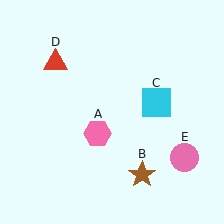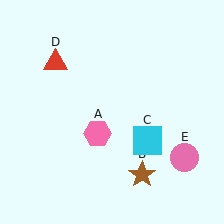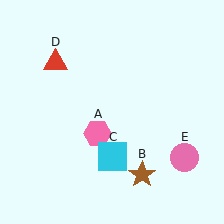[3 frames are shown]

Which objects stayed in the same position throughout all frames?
Pink hexagon (object A) and brown star (object B) and red triangle (object D) and pink circle (object E) remained stationary.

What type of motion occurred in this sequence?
The cyan square (object C) rotated clockwise around the center of the scene.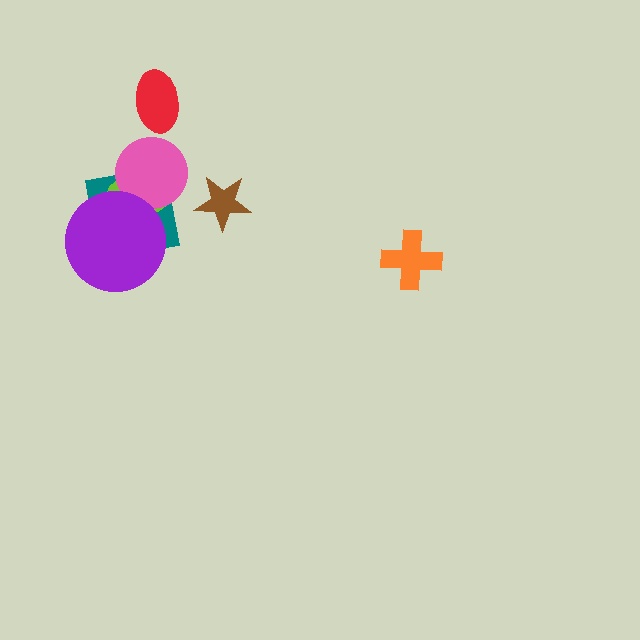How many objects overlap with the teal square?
3 objects overlap with the teal square.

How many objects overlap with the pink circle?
2 objects overlap with the pink circle.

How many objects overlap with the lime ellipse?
3 objects overlap with the lime ellipse.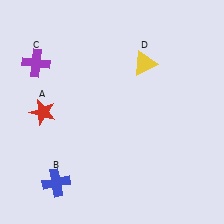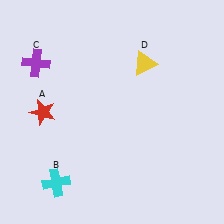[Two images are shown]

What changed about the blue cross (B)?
In Image 1, B is blue. In Image 2, it changed to cyan.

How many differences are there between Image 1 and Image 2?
There is 1 difference between the two images.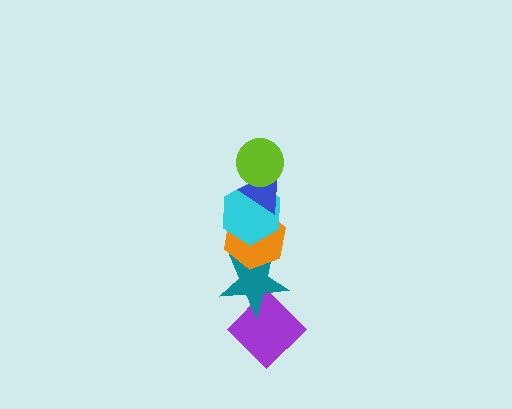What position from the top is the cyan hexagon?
The cyan hexagon is 3rd from the top.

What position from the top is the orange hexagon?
The orange hexagon is 4th from the top.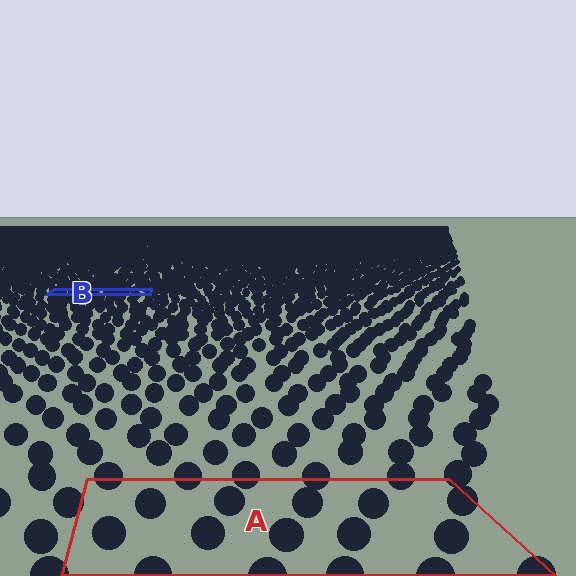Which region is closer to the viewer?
Region A is closer. The texture elements there are larger and more spread out.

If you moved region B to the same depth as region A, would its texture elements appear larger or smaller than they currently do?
They would appear larger. At a closer depth, the same texture elements are projected at a bigger on-screen size.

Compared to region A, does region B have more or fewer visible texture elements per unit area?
Region B has more texture elements per unit area — they are packed more densely because it is farther away.